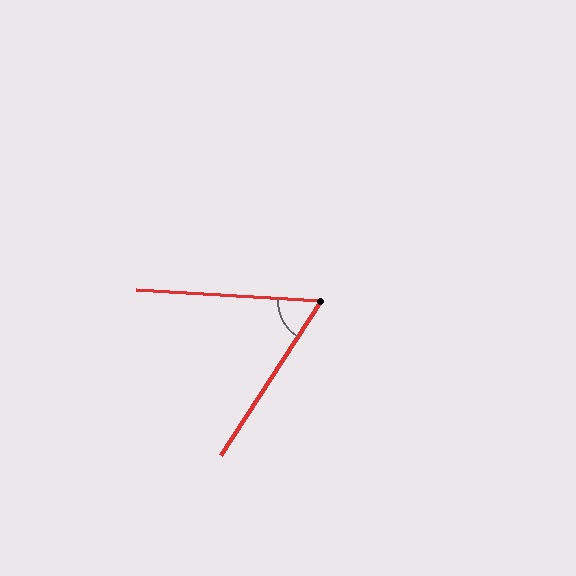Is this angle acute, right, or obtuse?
It is acute.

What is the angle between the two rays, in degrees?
Approximately 60 degrees.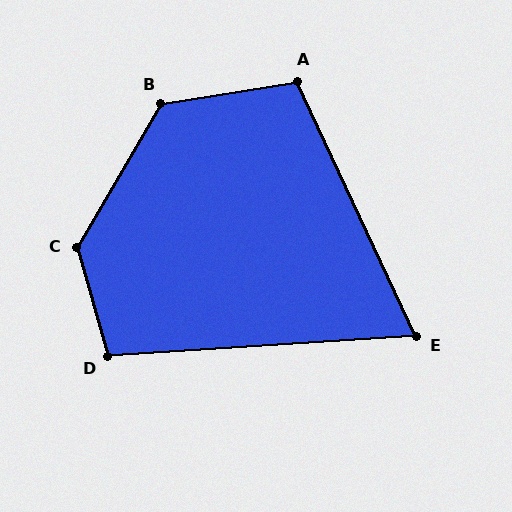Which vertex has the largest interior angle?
C, at approximately 134 degrees.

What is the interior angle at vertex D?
Approximately 102 degrees (obtuse).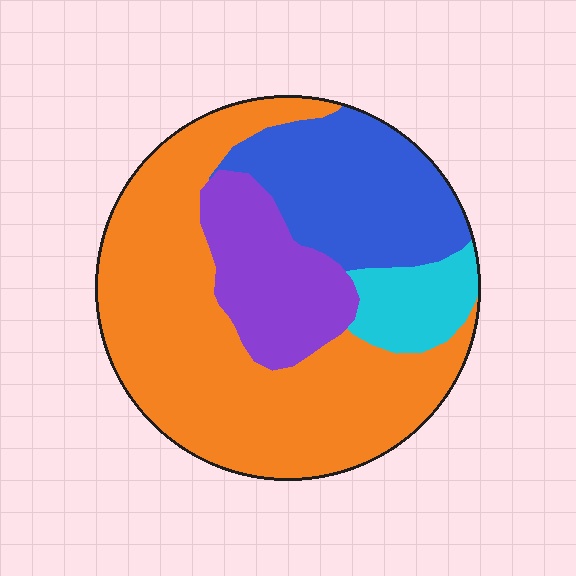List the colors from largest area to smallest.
From largest to smallest: orange, blue, purple, cyan.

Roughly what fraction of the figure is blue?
Blue covers around 20% of the figure.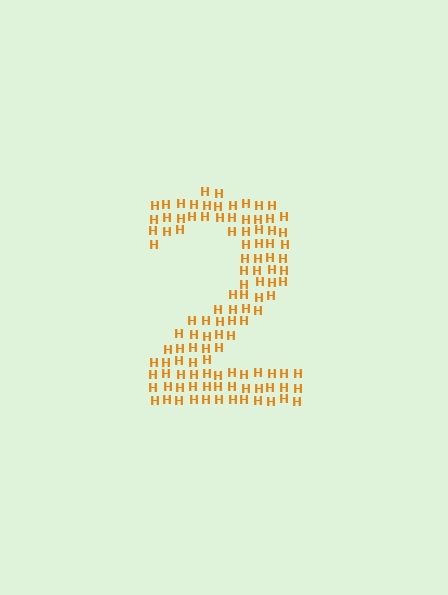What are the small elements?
The small elements are letter H's.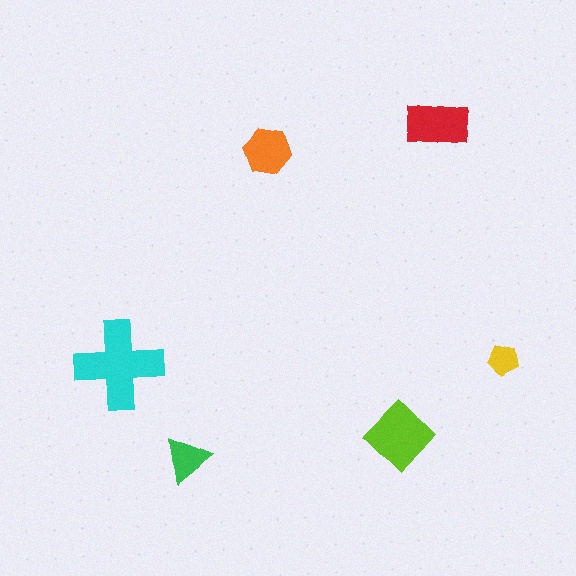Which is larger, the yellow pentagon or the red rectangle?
The red rectangle.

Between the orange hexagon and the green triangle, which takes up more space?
The orange hexagon.